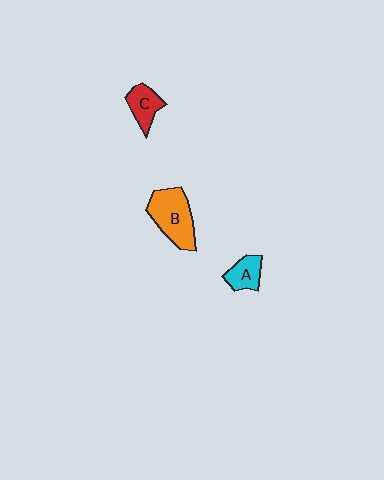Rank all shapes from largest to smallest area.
From largest to smallest: B (orange), C (red), A (cyan).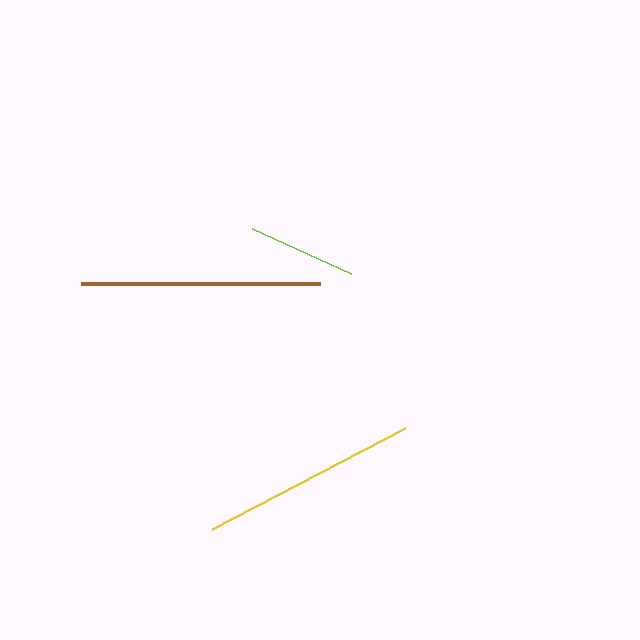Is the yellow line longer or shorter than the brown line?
The brown line is longer than the yellow line.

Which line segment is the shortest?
The lime line is the shortest at approximately 110 pixels.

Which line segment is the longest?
The brown line is the longest at approximately 239 pixels.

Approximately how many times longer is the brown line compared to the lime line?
The brown line is approximately 2.2 times the length of the lime line.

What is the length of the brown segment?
The brown segment is approximately 239 pixels long.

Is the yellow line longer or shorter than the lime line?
The yellow line is longer than the lime line.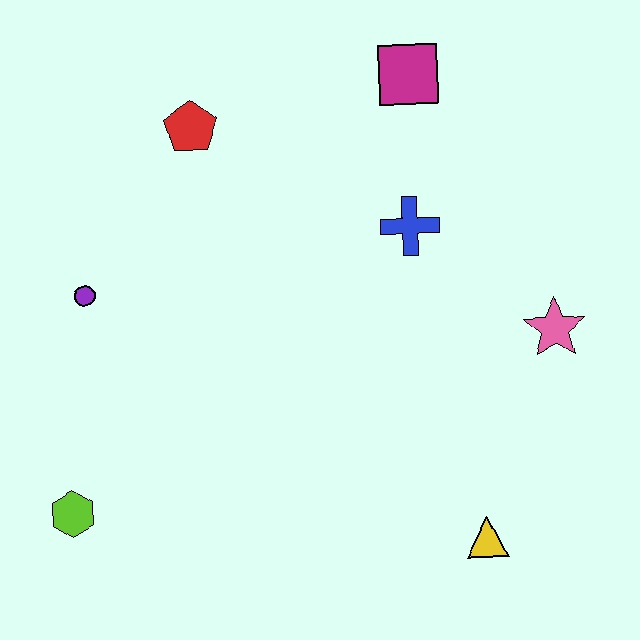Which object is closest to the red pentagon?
The purple circle is closest to the red pentagon.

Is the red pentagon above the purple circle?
Yes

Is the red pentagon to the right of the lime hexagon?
Yes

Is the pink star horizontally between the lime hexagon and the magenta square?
No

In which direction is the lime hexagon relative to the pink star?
The lime hexagon is to the left of the pink star.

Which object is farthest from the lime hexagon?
The magenta square is farthest from the lime hexagon.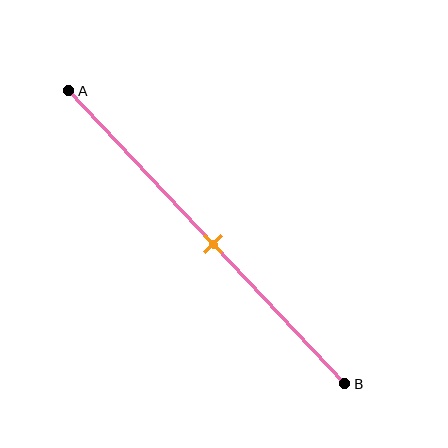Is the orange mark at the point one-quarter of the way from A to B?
No, the mark is at about 50% from A, not at the 25% one-quarter point.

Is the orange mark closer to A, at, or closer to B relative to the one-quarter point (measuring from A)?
The orange mark is closer to point B than the one-quarter point of segment AB.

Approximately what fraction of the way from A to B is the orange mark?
The orange mark is approximately 50% of the way from A to B.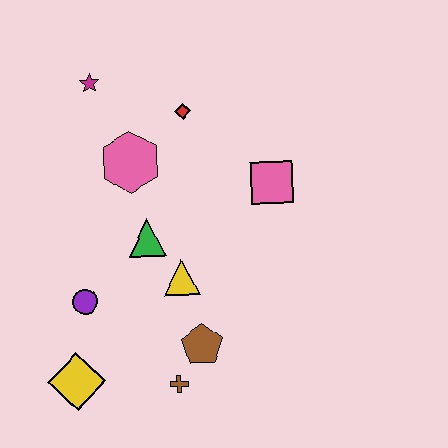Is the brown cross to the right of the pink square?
No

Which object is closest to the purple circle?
The yellow diamond is closest to the purple circle.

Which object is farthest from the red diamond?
The yellow diamond is farthest from the red diamond.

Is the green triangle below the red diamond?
Yes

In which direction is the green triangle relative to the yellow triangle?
The green triangle is above the yellow triangle.